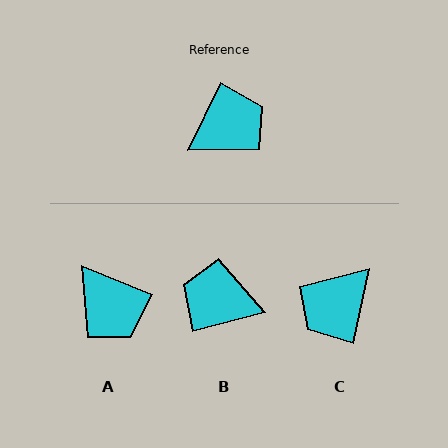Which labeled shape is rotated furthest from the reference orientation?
C, about 166 degrees away.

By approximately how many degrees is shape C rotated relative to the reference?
Approximately 166 degrees clockwise.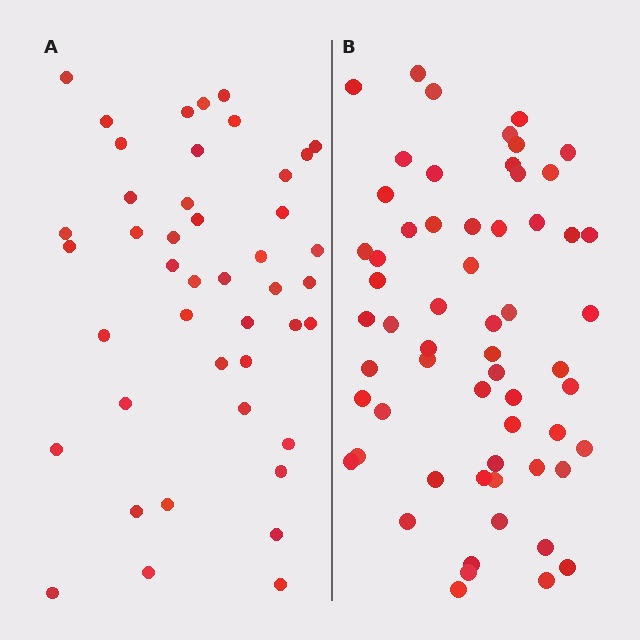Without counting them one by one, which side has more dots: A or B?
Region B (the right region) has more dots.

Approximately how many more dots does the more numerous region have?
Region B has approximately 15 more dots than region A.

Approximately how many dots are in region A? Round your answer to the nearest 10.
About 40 dots. (The exact count is 44, which rounds to 40.)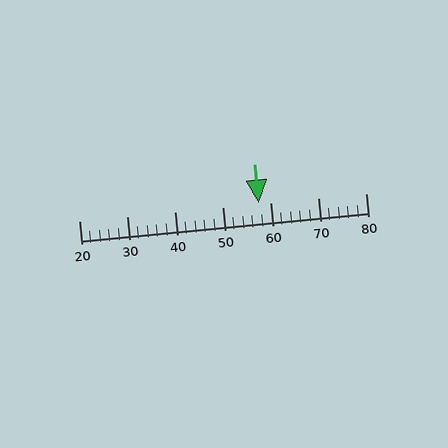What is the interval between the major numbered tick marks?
The major tick marks are spaced 10 units apart.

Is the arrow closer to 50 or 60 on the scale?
The arrow is closer to 60.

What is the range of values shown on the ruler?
The ruler shows values from 20 to 80.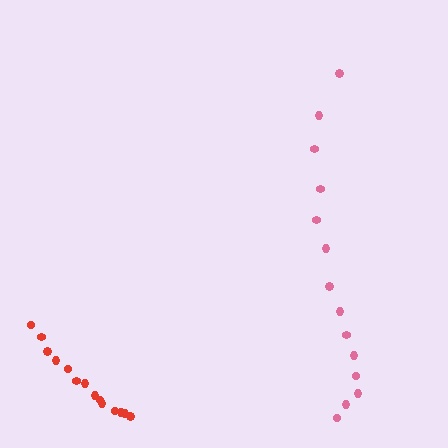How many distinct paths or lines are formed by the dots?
There are 2 distinct paths.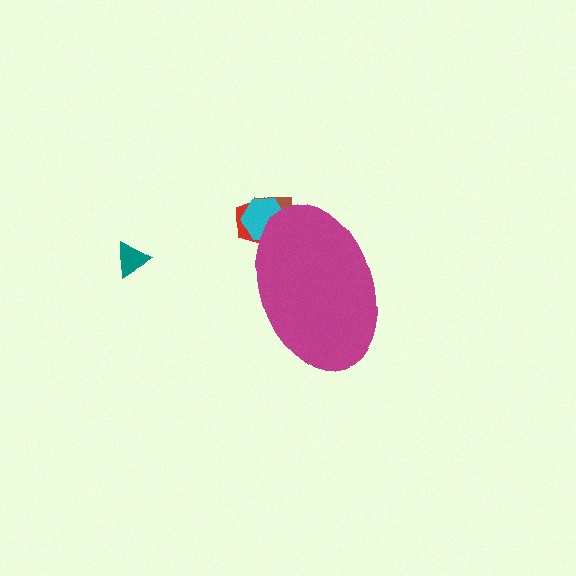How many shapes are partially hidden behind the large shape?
3 shapes are partially hidden.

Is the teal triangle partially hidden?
No, the teal triangle is fully visible.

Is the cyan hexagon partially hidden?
Yes, the cyan hexagon is partially hidden behind the magenta ellipse.